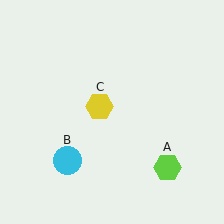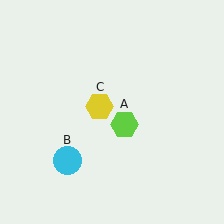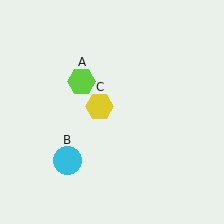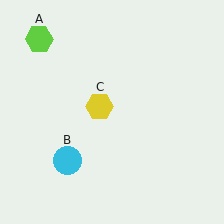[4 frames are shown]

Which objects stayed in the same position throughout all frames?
Cyan circle (object B) and yellow hexagon (object C) remained stationary.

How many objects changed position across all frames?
1 object changed position: lime hexagon (object A).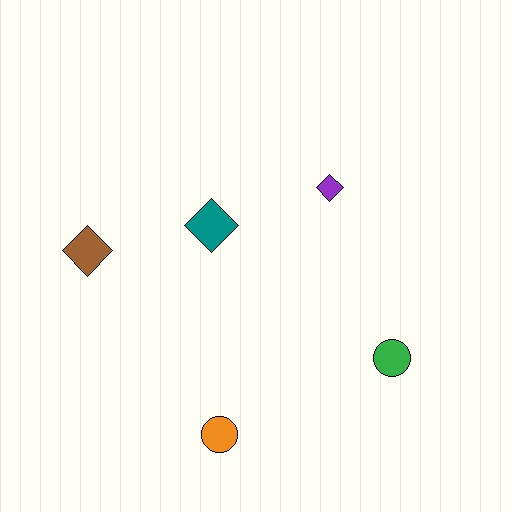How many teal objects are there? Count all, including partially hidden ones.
There is 1 teal object.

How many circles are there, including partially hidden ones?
There are 2 circles.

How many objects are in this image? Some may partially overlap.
There are 5 objects.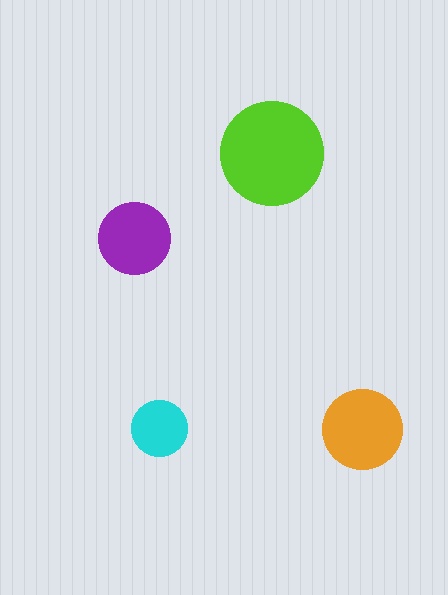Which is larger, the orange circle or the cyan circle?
The orange one.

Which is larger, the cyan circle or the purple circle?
The purple one.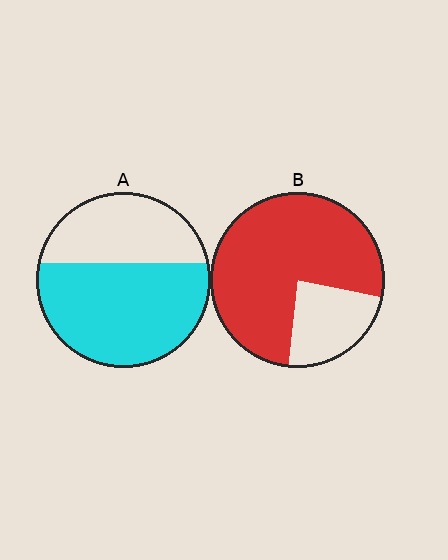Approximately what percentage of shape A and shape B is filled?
A is approximately 60% and B is approximately 75%.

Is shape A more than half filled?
Yes.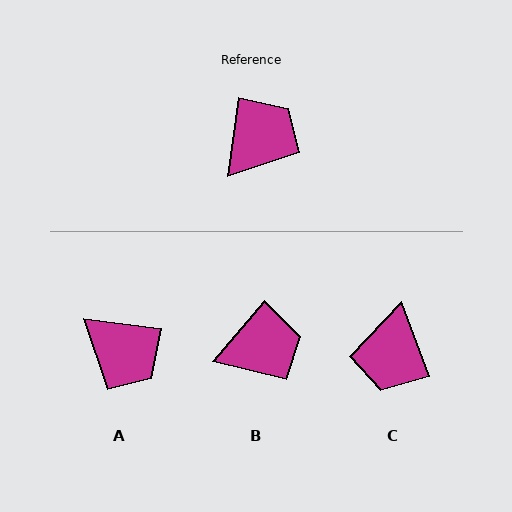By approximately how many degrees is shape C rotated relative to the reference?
Approximately 152 degrees clockwise.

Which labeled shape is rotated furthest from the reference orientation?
C, about 152 degrees away.